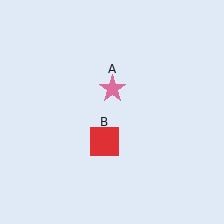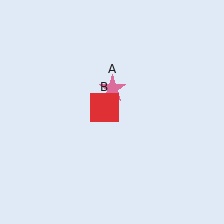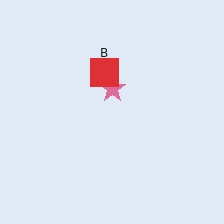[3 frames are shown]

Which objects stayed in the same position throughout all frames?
Pink star (object A) remained stationary.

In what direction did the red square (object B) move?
The red square (object B) moved up.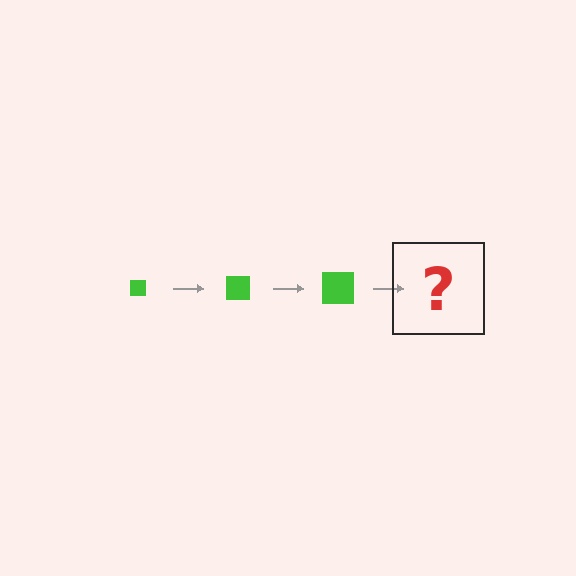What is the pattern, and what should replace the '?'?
The pattern is that the square gets progressively larger each step. The '?' should be a green square, larger than the previous one.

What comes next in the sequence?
The next element should be a green square, larger than the previous one.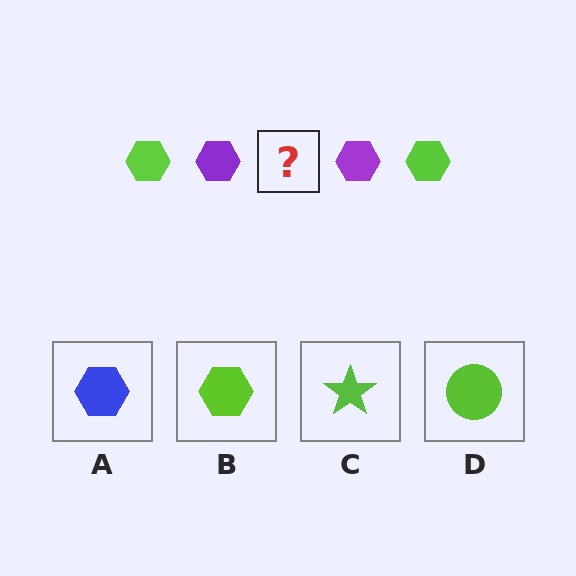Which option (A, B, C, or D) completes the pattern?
B.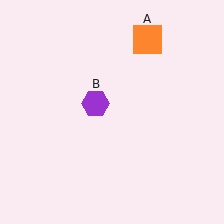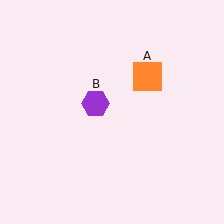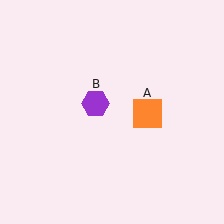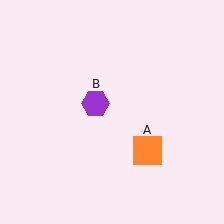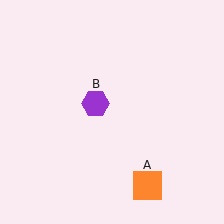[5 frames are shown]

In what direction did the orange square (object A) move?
The orange square (object A) moved down.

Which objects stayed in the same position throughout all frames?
Purple hexagon (object B) remained stationary.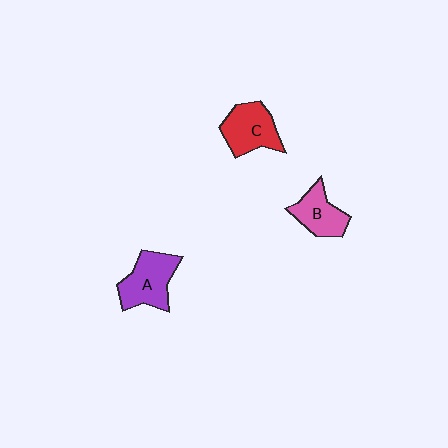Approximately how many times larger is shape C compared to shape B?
Approximately 1.2 times.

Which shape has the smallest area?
Shape B (pink).